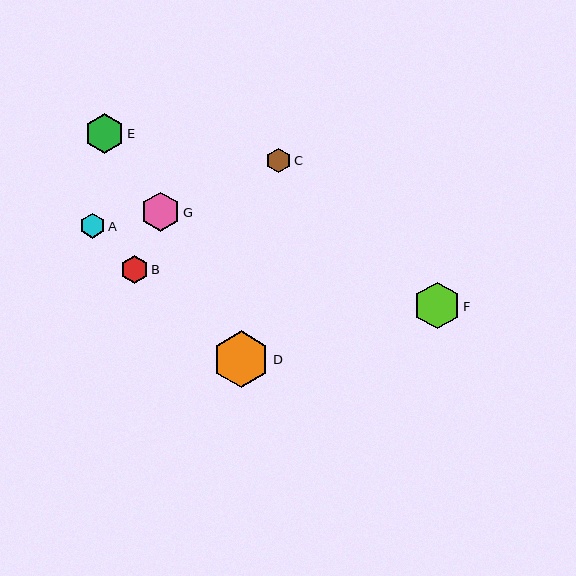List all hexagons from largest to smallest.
From largest to smallest: D, F, E, G, B, A, C.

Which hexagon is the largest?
Hexagon D is the largest with a size of approximately 57 pixels.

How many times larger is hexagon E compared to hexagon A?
Hexagon E is approximately 1.6 times the size of hexagon A.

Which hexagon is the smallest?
Hexagon C is the smallest with a size of approximately 25 pixels.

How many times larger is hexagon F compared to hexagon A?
Hexagon F is approximately 1.9 times the size of hexagon A.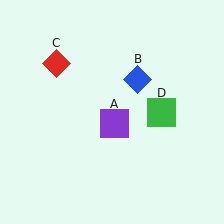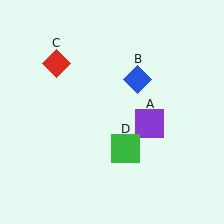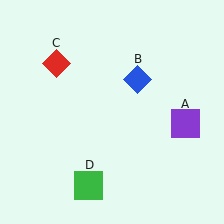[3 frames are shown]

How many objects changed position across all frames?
2 objects changed position: purple square (object A), green square (object D).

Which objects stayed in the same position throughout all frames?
Blue diamond (object B) and red diamond (object C) remained stationary.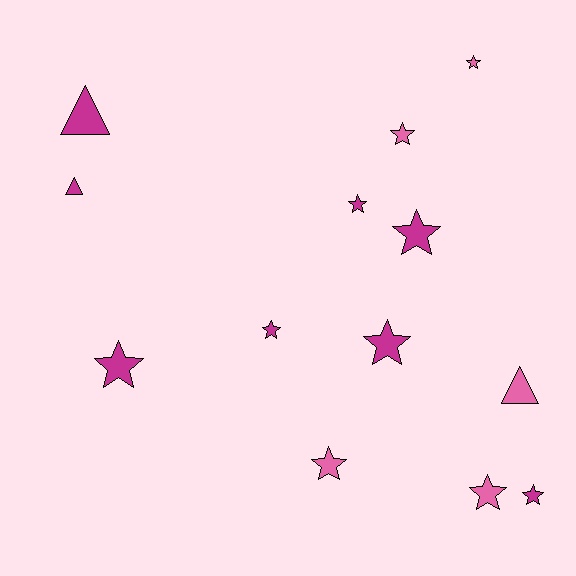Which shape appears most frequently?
Star, with 10 objects.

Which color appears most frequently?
Magenta, with 8 objects.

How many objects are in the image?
There are 13 objects.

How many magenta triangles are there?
There are 2 magenta triangles.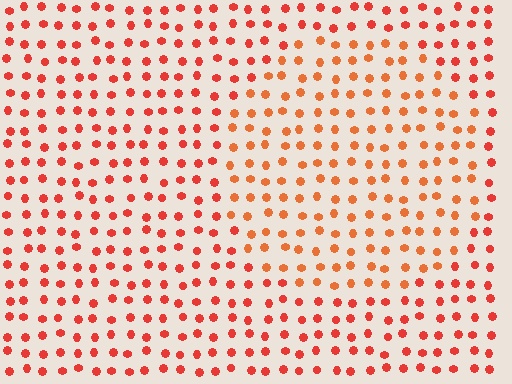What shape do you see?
I see a circle.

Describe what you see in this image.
The image is filled with small red elements in a uniform arrangement. A circle-shaped region is visible where the elements are tinted to a slightly different hue, forming a subtle color boundary.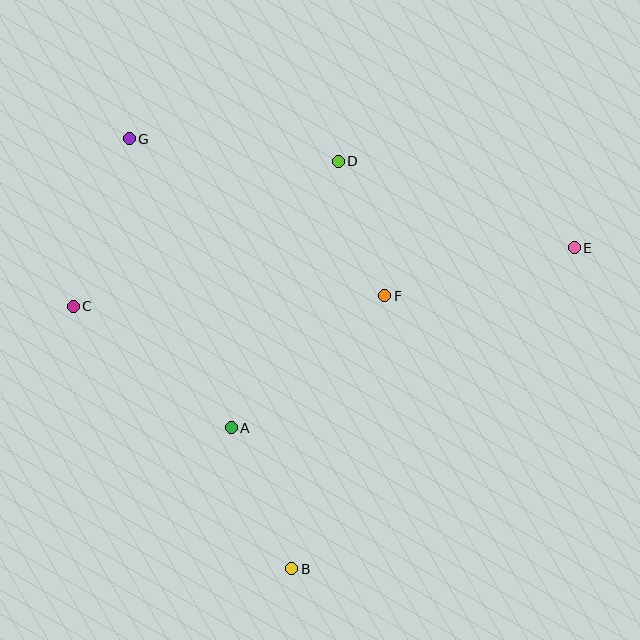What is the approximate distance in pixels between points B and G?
The distance between B and G is approximately 460 pixels.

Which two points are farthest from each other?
Points C and E are farthest from each other.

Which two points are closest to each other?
Points D and F are closest to each other.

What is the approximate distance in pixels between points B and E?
The distance between B and E is approximately 428 pixels.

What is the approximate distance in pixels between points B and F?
The distance between B and F is approximately 288 pixels.